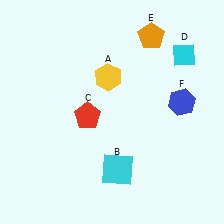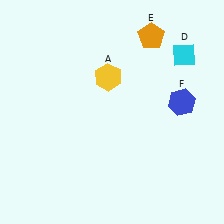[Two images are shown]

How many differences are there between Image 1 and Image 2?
There are 2 differences between the two images.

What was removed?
The red pentagon (C), the cyan square (B) were removed in Image 2.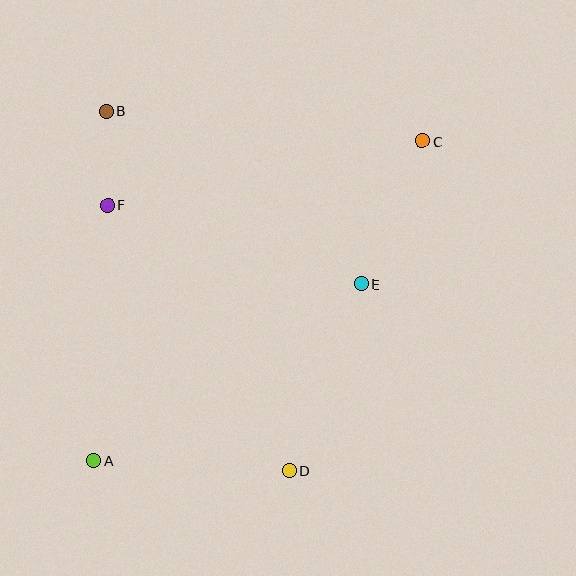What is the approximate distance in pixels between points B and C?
The distance between B and C is approximately 317 pixels.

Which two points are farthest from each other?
Points A and C are farthest from each other.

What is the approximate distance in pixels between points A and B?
The distance between A and B is approximately 349 pixels.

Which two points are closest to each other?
Points B and F are closest to each other.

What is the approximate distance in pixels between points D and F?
The distance between D and F is approximately 322 pixels.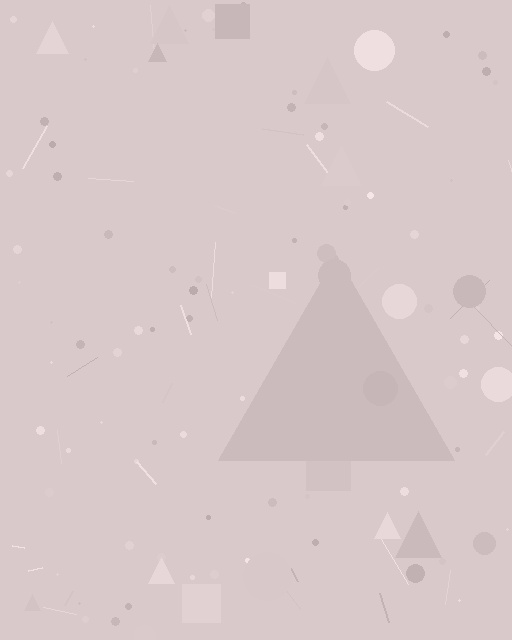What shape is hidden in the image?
A triangle is hidden in the image.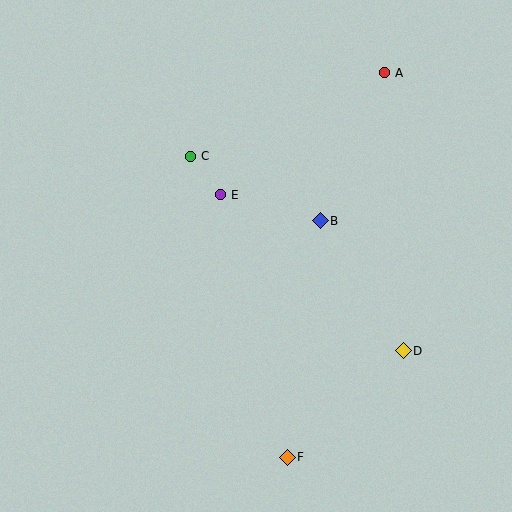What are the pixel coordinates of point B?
Point B is at (320, 221).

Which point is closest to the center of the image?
Point E at (221, 195) is closest to the center.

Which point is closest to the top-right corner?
Point A is closest to the top-right corner.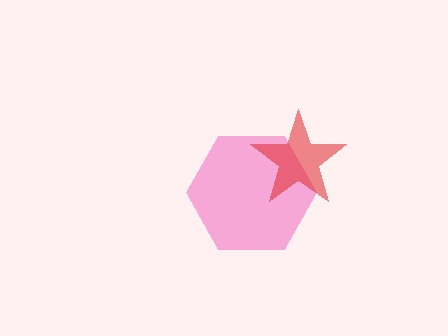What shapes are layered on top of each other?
The layered shapes are: a pink hexagon, a red star.